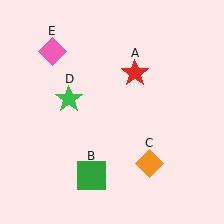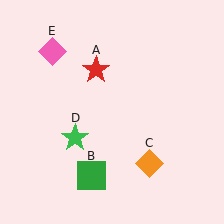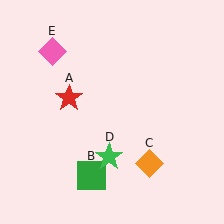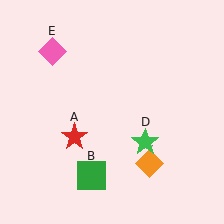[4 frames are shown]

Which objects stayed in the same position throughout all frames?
Green square (object B) and orange diamond (object C) and pink diamond (object E) remained stationary.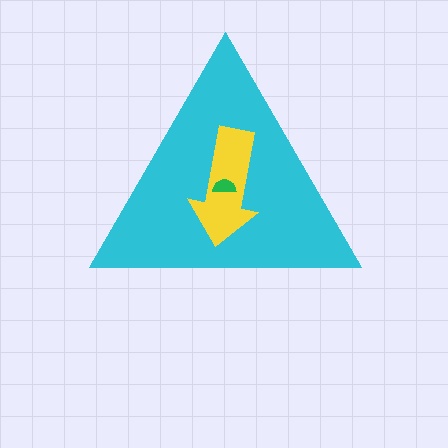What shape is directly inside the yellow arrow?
The green semicircle.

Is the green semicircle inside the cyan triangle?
Yes.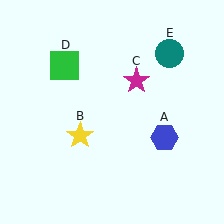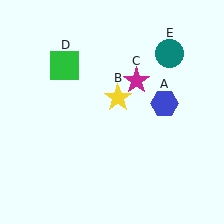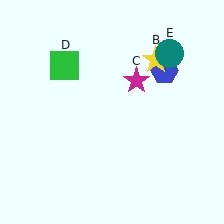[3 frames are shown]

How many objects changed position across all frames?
2 objects changed position: blue hexagon (object A), yellow star (object B).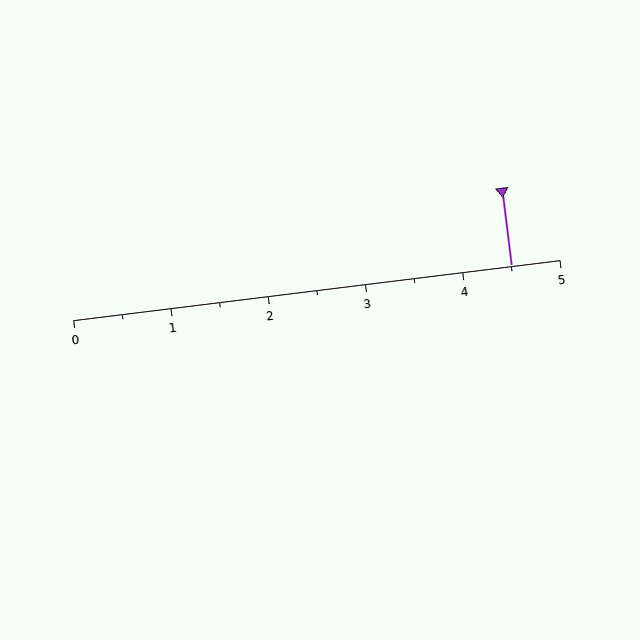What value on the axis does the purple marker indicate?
The marker indicates approximately 4.5.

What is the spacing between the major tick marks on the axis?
The major ticks are spaced 1 apart.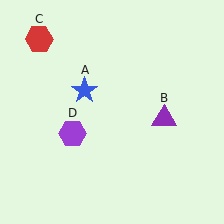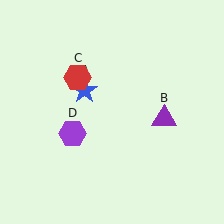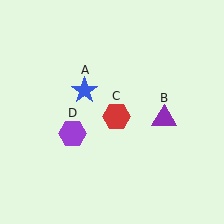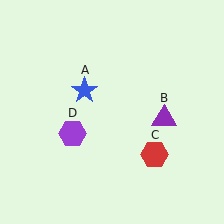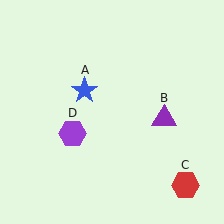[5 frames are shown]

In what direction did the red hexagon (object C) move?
The red hexagon (object C) moved down and to the right.